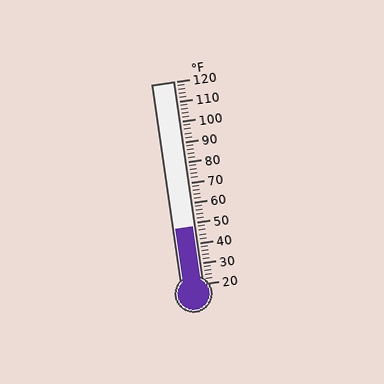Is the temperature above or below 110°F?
The temperature is below 110°F.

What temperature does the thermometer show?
The thermometer shows approximately 48°F.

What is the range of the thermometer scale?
The thermometer scale ranges from 20°F to 120°F.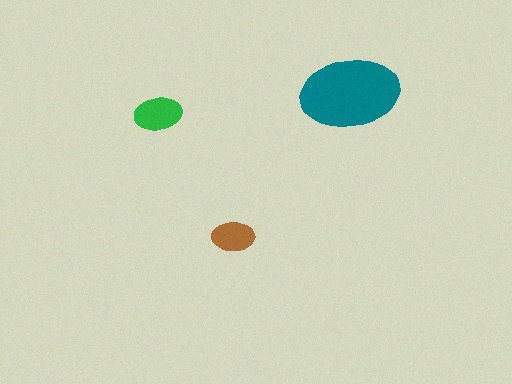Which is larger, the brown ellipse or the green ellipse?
The green one.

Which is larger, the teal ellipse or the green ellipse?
The teal one.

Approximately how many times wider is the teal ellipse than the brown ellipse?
About 2.5 times wider.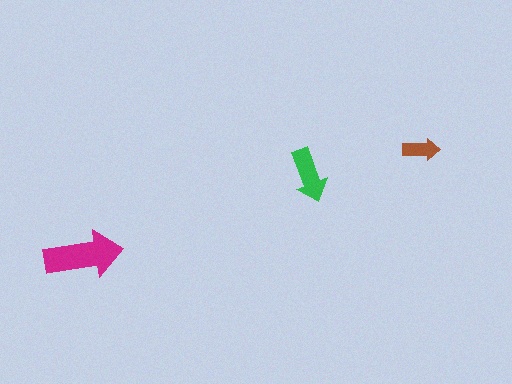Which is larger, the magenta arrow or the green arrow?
The magenta one.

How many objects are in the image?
There are 3 objects in the image.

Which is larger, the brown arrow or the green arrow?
The green one.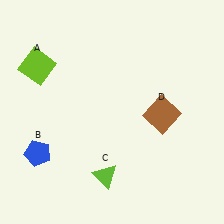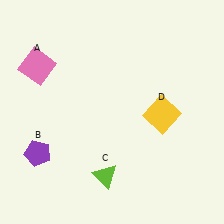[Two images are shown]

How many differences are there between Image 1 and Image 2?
There are 3 differences between the two images.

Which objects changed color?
A changed from lime to pink. B changed from blue to purple. D changed from brown to yellow.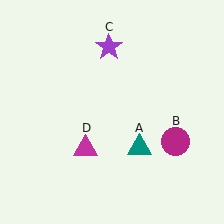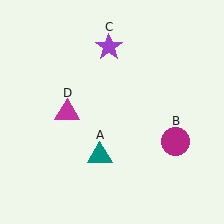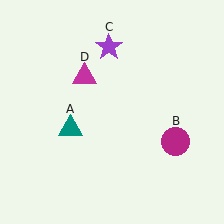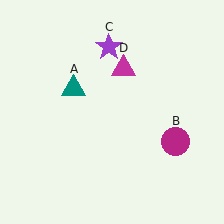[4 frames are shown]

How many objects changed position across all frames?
2 objects changed position: teal triangle (object A), magenta triangle (object D).